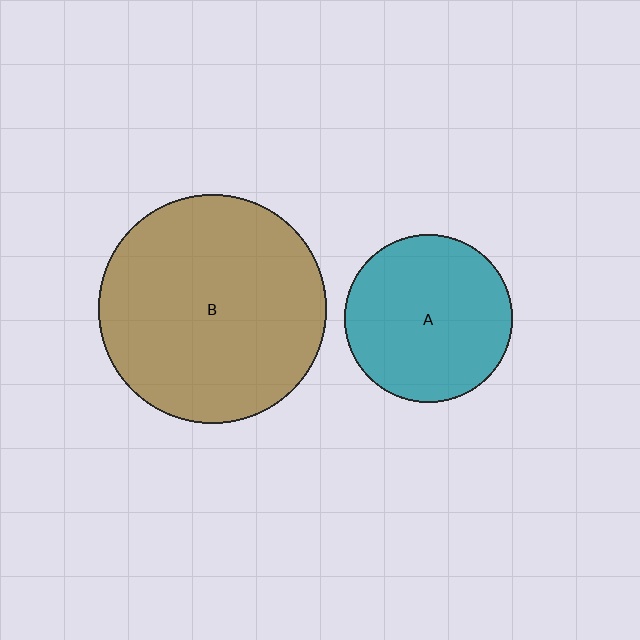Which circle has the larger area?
Circle B (brown).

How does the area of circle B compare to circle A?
Approximately 1.8 times.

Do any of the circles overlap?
No, none of the circles overlap.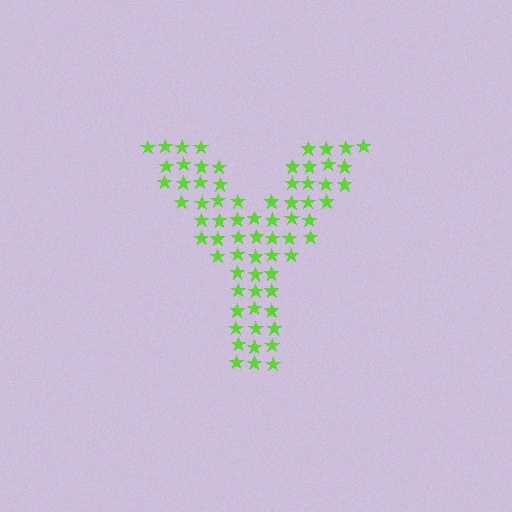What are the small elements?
The small elements are stars.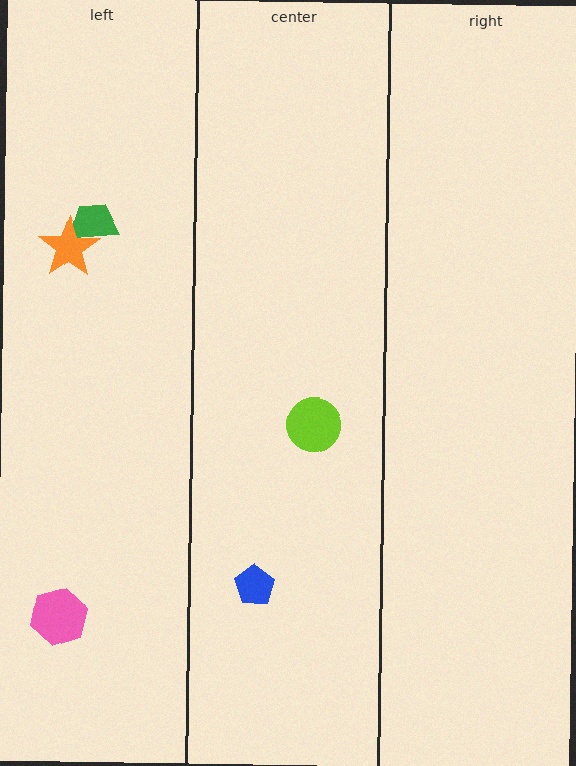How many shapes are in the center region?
2.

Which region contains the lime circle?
The center region.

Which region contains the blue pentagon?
The center region.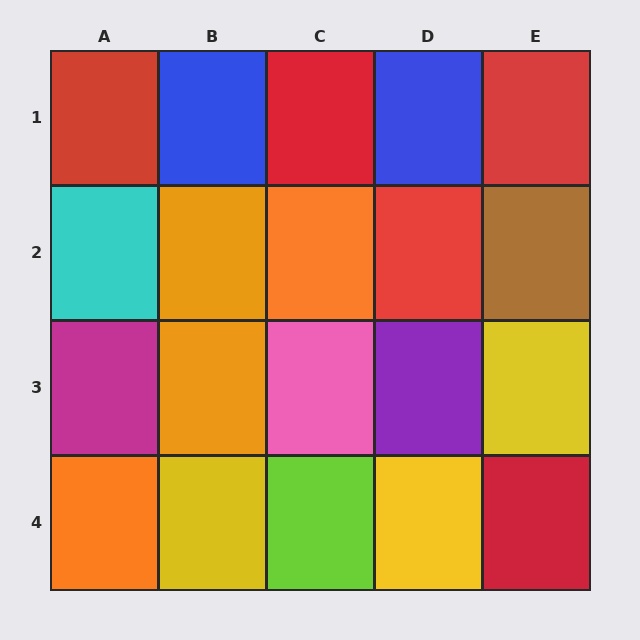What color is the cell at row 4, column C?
Lime.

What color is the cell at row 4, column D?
Yellow.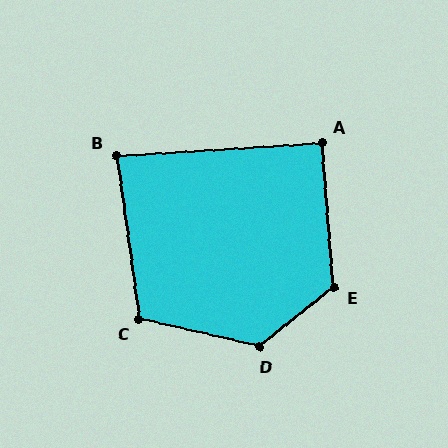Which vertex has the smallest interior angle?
B, at approximately 86 degrees.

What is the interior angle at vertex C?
Approximately 111 degrees (obtuse).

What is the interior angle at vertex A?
Approximately 91 degrees (approximately right).